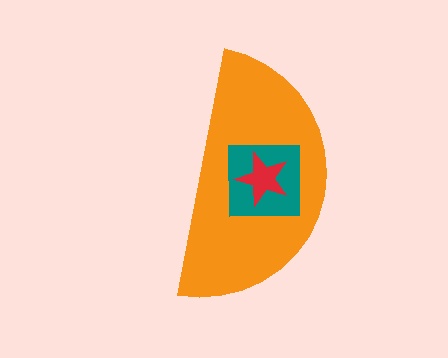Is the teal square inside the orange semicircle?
Yes.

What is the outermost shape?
The orange semicircle.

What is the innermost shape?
The red star.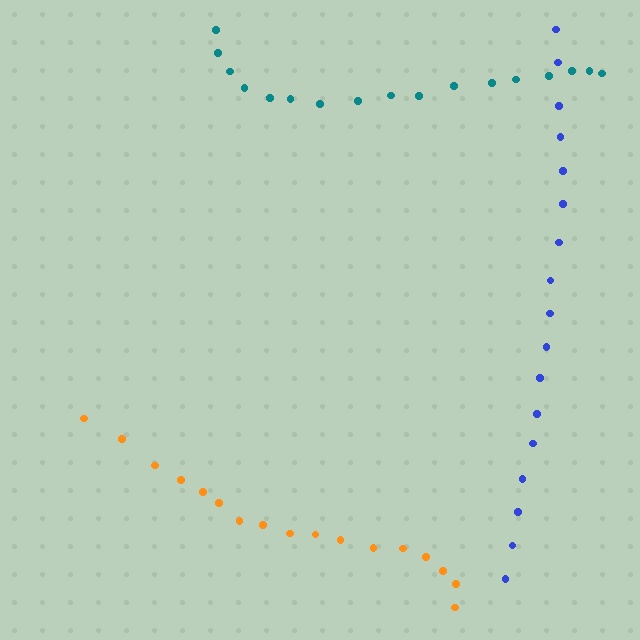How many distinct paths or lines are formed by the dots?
There are 3 distinct paths.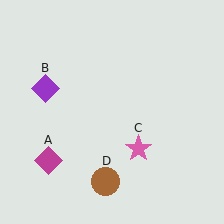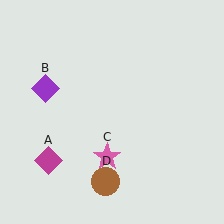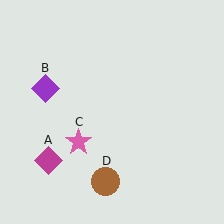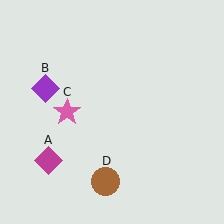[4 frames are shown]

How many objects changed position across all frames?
1 object changed position: pink star (object C).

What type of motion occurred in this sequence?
The pink star (object C) rotated clockwise around the center of the scene.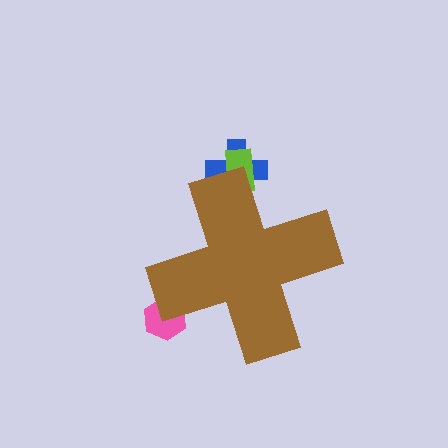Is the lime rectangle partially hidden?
Yes, the lime rectangle is partially hidden behind the brown cross.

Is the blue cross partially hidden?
Yes, the blue cross is partially hidden behind the brown cross.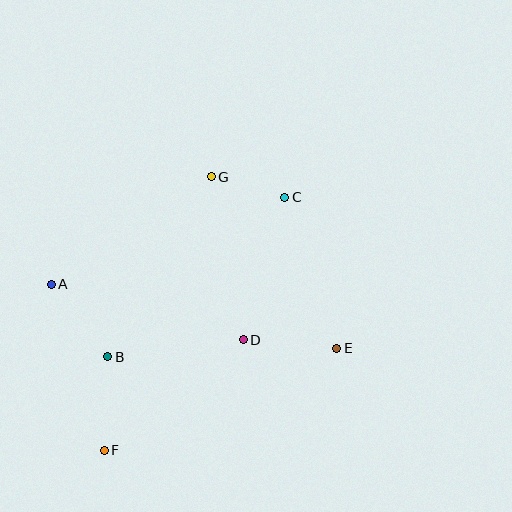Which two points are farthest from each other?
Points C and F are farthest from each other.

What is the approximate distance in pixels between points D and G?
The distance between D and G is approximately 166 pixels.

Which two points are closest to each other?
Points C and G are closest to each other.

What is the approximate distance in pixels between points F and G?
The distance between F and G is approximately 293 pixels.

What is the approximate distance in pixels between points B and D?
The distance between B and D is approximately 137 pixels.